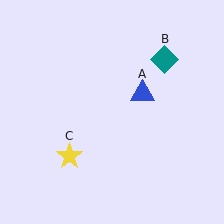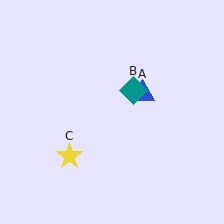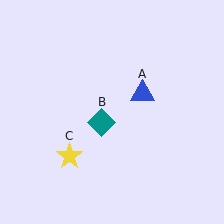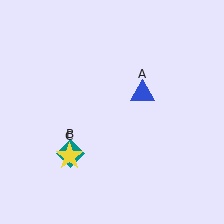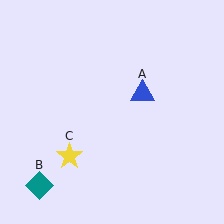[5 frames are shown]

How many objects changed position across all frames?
1 object changed position: teal diamond (object B).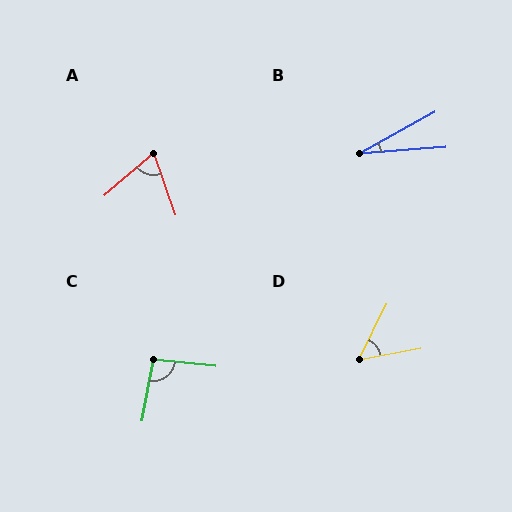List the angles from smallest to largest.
B (24°), D (53°), A (69°), C (95°).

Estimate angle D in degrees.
Approximately 53 degrees.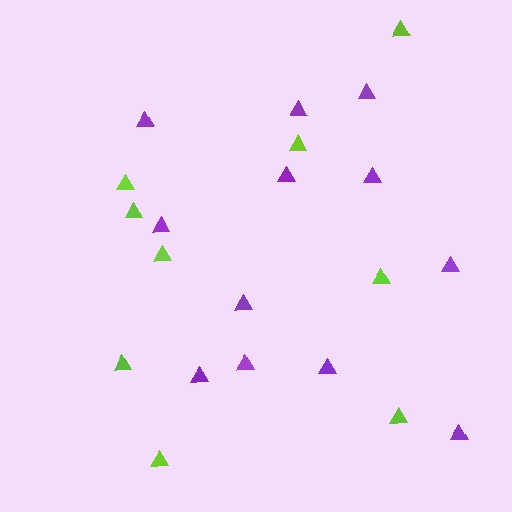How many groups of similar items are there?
There are 2 groups: one group of lime triangles (9) and one group of purple triangles (12).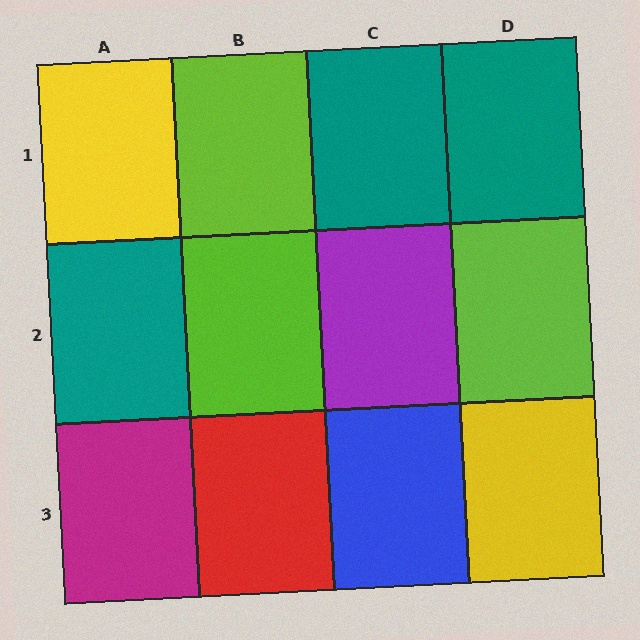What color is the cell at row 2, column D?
Lime.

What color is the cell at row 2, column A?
Teal.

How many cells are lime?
3 cells are lime.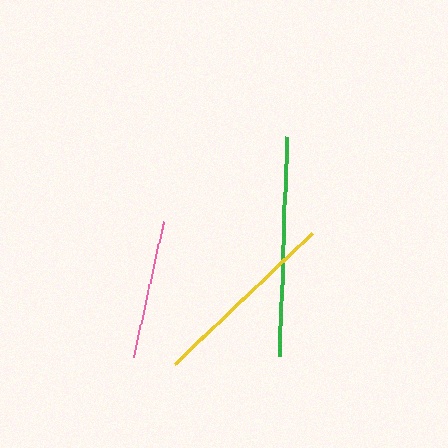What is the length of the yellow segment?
The yellow segment is approximately 189 pixels long.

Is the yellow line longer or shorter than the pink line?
The yellow line is longer than the pink line.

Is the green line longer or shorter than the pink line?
The green line is longer than the pink line.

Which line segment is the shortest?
The pink line is the shortest at approximately 139 pixels.